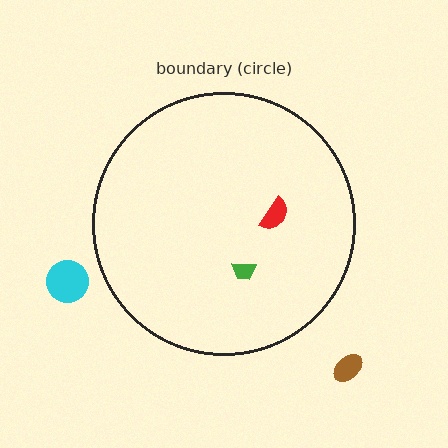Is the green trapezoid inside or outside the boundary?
Inside.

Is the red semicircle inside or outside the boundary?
Inside.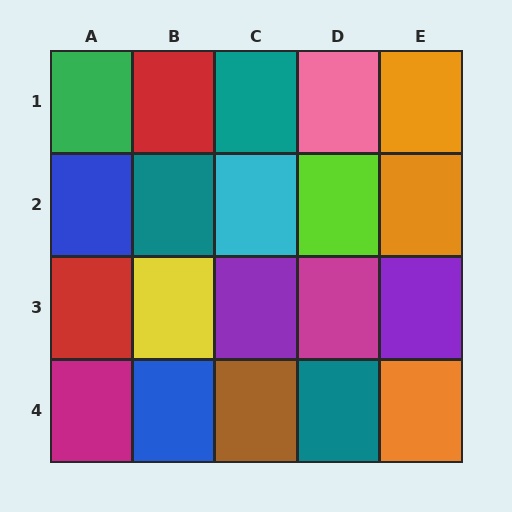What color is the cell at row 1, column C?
Teal.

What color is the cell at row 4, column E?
Orange.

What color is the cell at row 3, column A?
Red.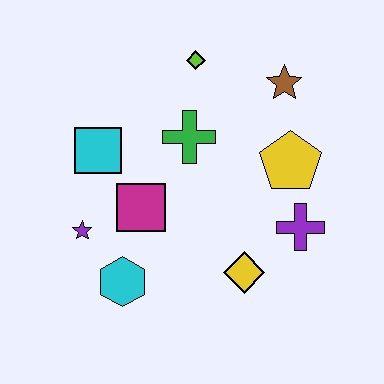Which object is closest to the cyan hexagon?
The purple star is closest to the cyan hexagon.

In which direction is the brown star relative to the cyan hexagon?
The brown star is above the cyan hexagon.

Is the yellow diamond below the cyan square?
Yes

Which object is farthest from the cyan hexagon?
The brown star is farthest from the cyan hexagon.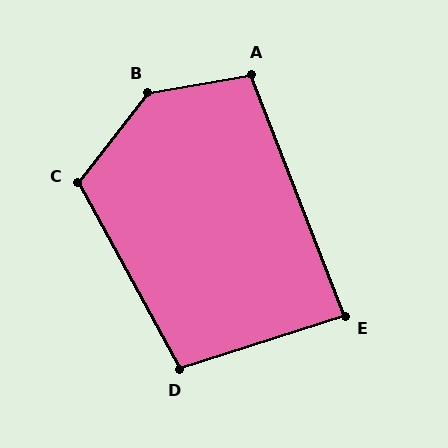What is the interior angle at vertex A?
Approximately 101 degrees (obtuse).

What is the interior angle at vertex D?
Approximately 101 degrees (obtuse).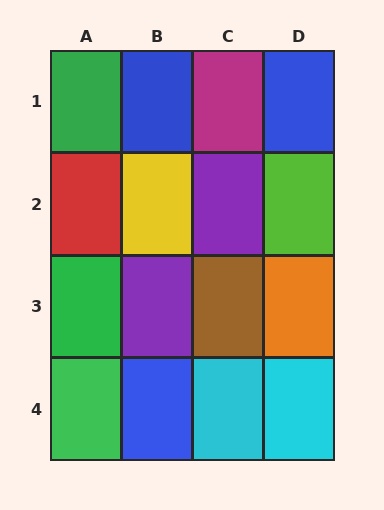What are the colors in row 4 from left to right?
Green, blue, cyan, cyan.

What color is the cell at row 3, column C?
Brown.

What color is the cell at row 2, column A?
Red.